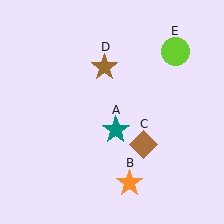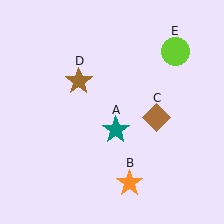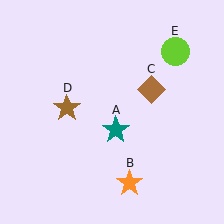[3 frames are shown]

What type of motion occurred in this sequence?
The brown diamond (object C), brown star (object D) rotated counterclockwise around the center of the scene.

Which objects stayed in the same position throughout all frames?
Teal star (object A) and orange star (object B) and lime circle (object E) remained stationary.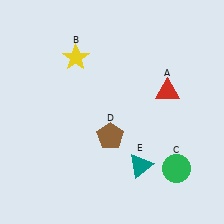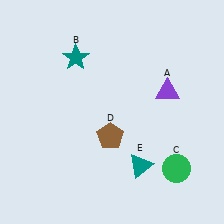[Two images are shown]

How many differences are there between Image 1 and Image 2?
There are 2 differences between the two images.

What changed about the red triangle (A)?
In Image 1, A is red. In Image 2, it changed to purple.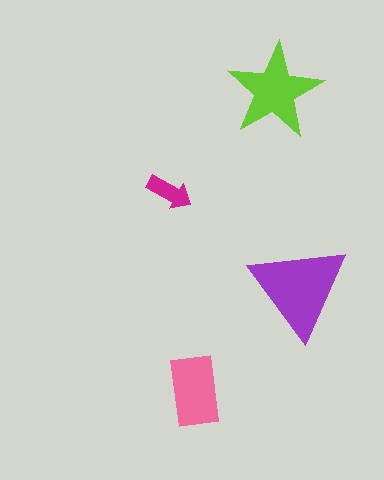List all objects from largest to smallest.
The purple triangle, the lime star, the pink rectangle, the magenta arrow.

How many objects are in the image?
There are 4 objects in the image.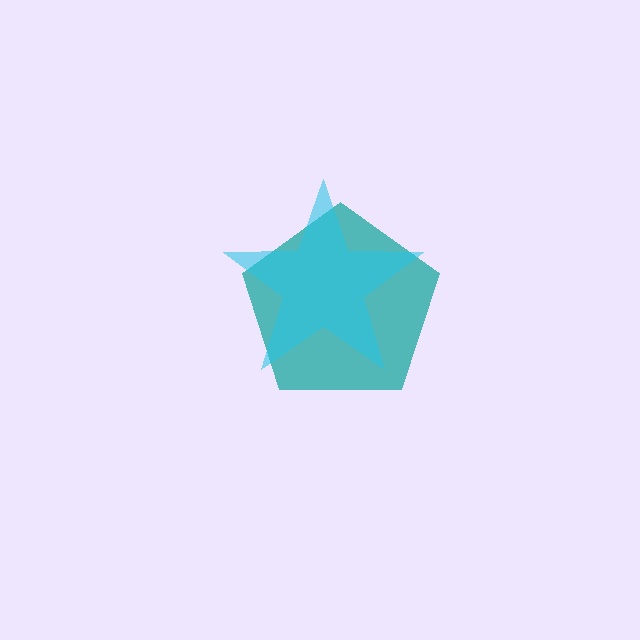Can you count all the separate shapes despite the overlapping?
Yes, there are 2 separate shapes.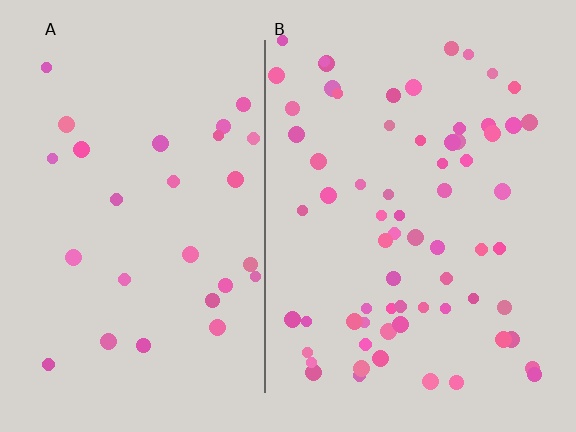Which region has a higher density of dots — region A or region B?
B (the right).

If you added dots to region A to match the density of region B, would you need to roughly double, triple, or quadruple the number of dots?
Approximately double.